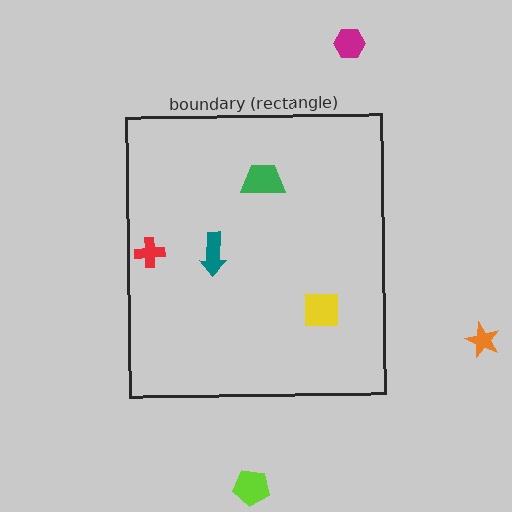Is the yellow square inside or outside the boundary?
Inside.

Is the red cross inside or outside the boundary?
Inside.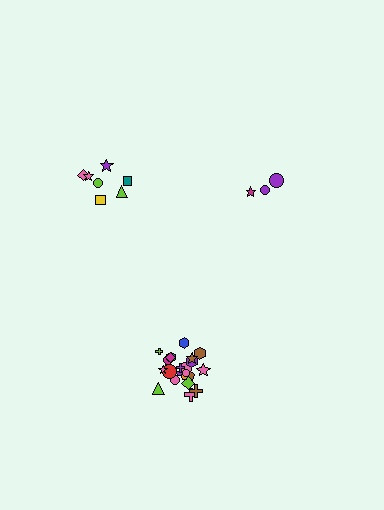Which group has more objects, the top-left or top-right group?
The top-left group.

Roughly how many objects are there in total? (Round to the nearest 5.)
Roughly 35 objects in total.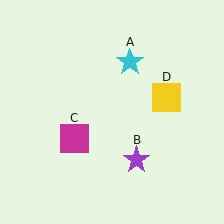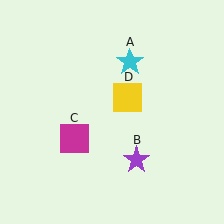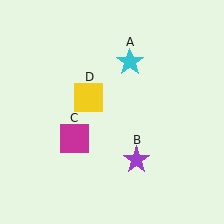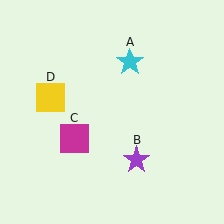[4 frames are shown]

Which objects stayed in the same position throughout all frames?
Cyan star (object A) and purple star (object B) and magenta square (object C) remained stationary.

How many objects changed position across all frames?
1 object changed position: yellow square (object D).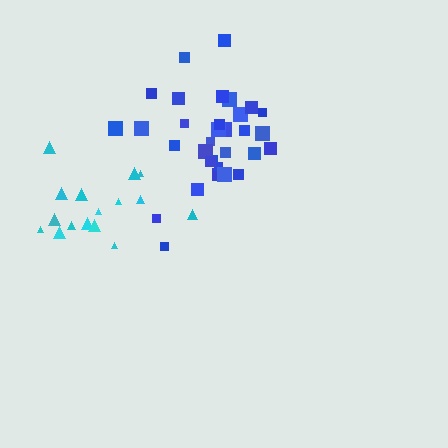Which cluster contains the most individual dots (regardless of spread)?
Blue (33).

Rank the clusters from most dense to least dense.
blue, cyan.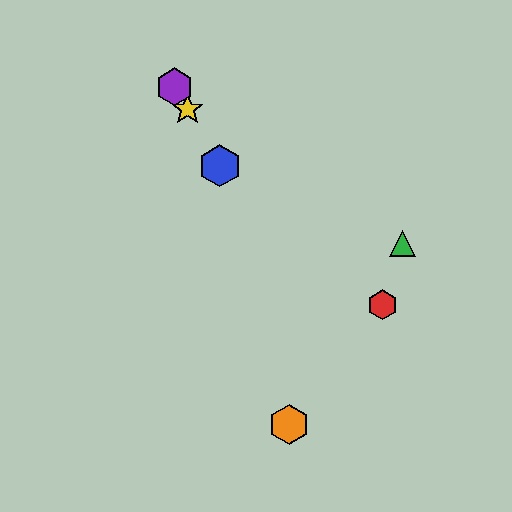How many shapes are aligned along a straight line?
3 shapes (the blue hexagon, the yellow star, the purple hexagon) are aligned along a straight line.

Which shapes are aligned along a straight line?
The blue hexagon, the yellow star, the purple hexagon are aligned along a straight line.